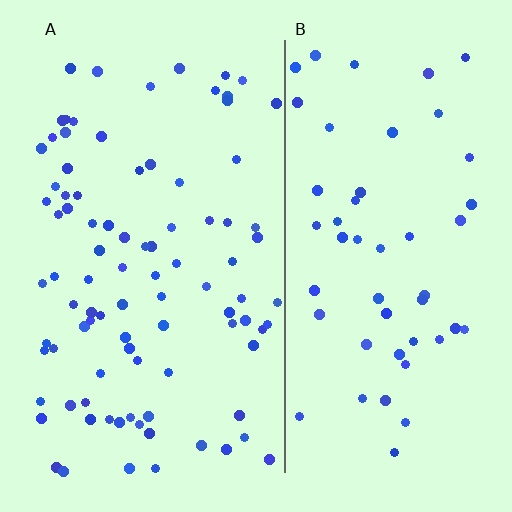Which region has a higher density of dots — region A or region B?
A (the left).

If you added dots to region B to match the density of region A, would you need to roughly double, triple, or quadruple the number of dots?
Approximately double.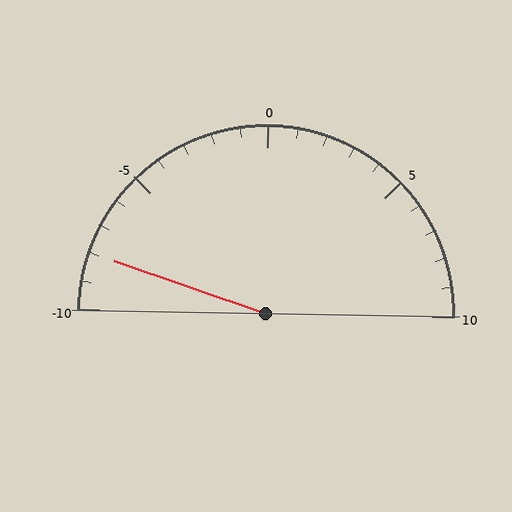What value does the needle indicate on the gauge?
The needle indicates approximately -8.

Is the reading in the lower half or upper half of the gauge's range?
The reading is in the lower half of the range (-10 to 10).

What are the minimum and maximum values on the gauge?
The gauge ranges from -10 to 10.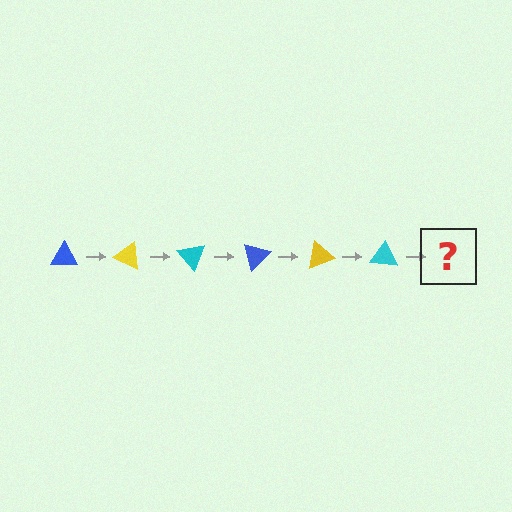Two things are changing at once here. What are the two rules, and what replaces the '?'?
The two rules are that it rotates 25 degrees each step and the color cycles through blue, yellow, and cyan. The '?' should be a blue triangle, rotated 150 degrees from the start.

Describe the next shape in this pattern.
It should be a blue triangle, rotated 150 degrees from the start.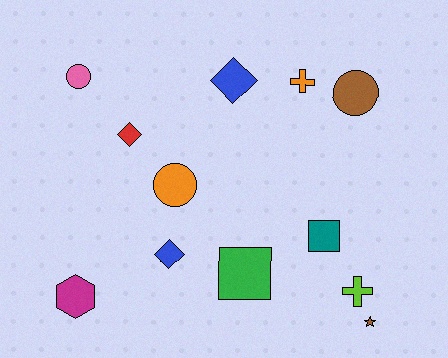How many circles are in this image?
There are 3 circles.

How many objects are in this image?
There are 12 objects.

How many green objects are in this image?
There is 1 green object.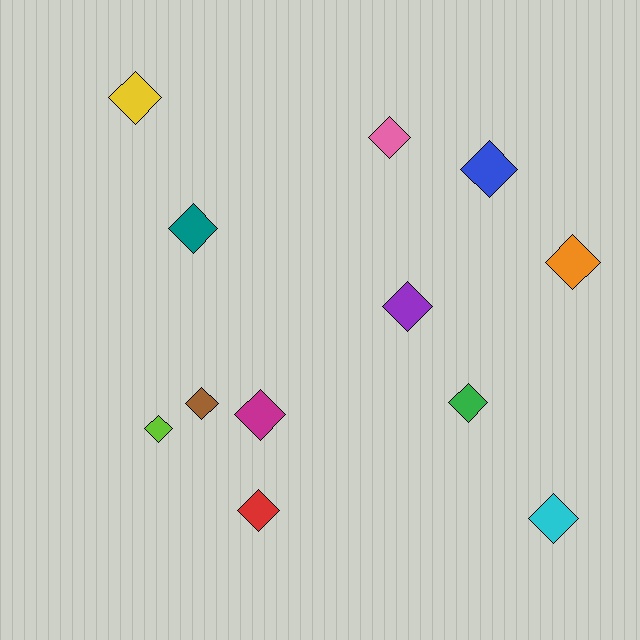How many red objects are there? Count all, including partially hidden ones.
There is 1 red object.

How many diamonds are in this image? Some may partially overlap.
There are 12 diamonds.